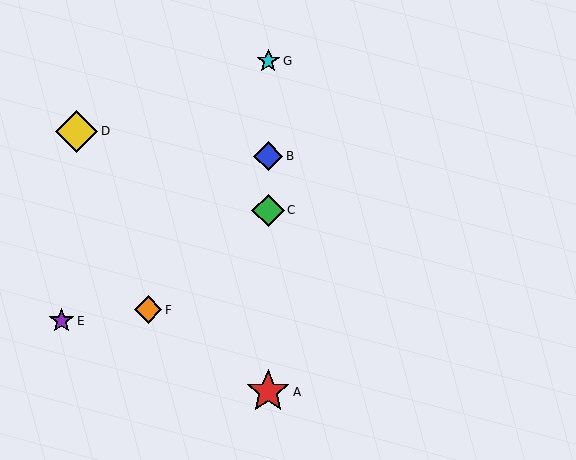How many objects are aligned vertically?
4 objects (A, B, C, G) are aligned vertically.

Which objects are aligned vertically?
Objects A, B, C, G are aligned vertically.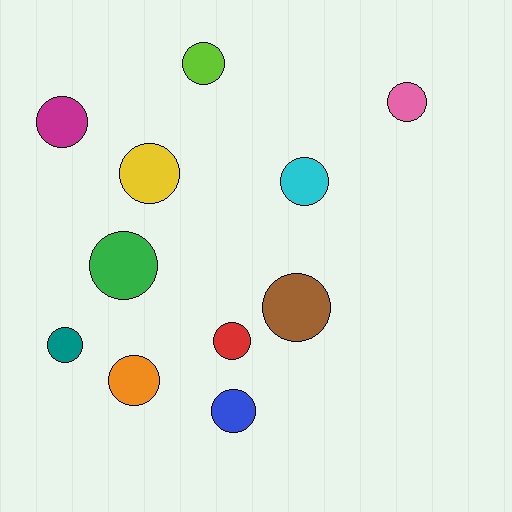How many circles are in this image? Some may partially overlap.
There are 11 circles.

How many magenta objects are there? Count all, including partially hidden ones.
There is 1 magenta object.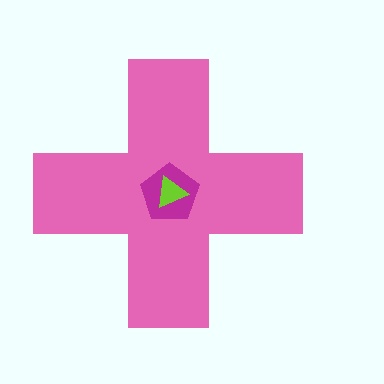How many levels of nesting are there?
3.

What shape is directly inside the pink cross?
The magenta pentagon.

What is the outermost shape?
The pink cross.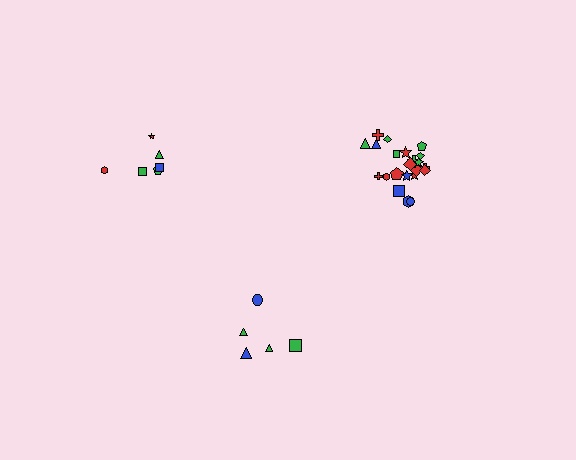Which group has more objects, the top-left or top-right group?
The top-right group.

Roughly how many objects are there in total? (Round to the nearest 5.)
Roughly 35 objects in total.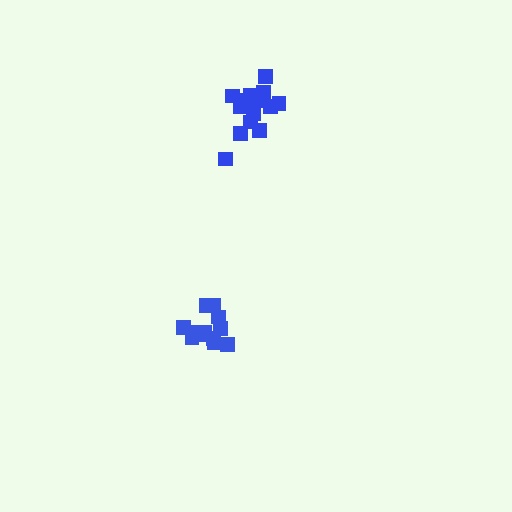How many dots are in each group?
Group 1: 12 dots, Group 2: 15 dots (27 total).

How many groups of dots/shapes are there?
There are 2 groups.